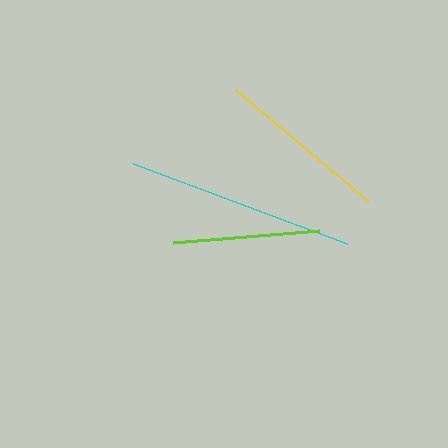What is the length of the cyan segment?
The cyan segment is approximately 229 pixels long.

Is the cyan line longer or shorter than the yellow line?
The cyan line is longer than the yellow line.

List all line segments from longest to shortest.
From longest to shortest: cyan, yellow, lime.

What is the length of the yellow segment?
The yellow segment is approximately 174 pixels long.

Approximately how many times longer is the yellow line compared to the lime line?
The yellow line is approximately 1.2 times the length of the lime line.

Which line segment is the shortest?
The lime line is the shortest at approximately 146 pixels.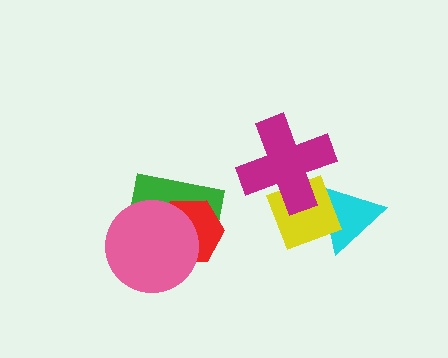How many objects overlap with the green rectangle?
2 objects overlap with the green rectangle.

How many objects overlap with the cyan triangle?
2 objects overlap with the cyan triangle.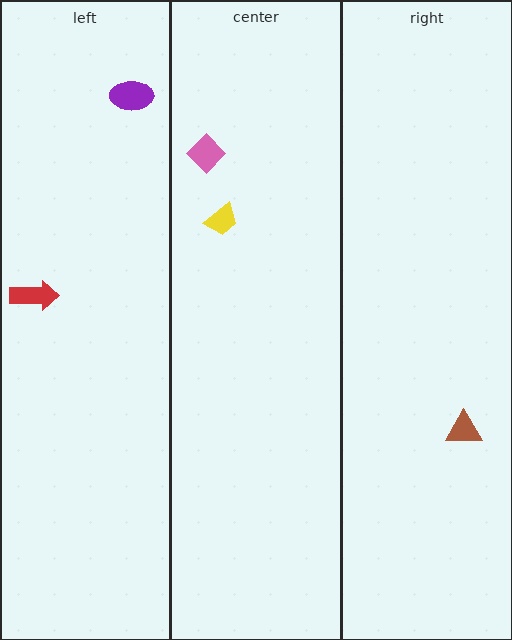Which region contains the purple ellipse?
The left region.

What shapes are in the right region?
The brown triangle.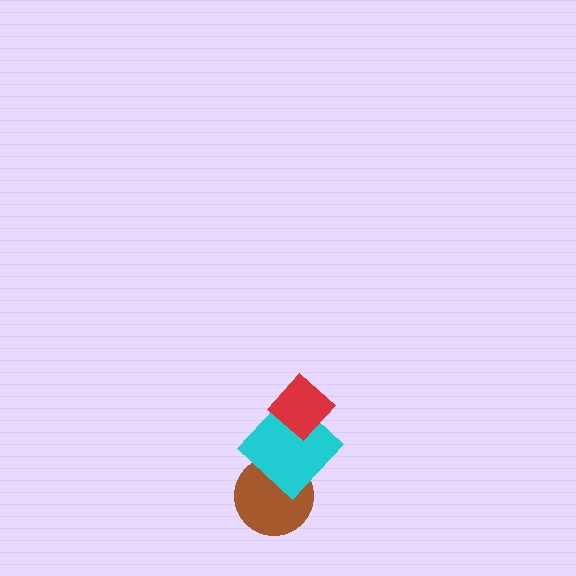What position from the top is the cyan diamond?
The cyan diamond is 2nd from the top.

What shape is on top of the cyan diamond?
The red diamond is on top of the cyan diamond.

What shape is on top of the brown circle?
The cyan diamond is on top of the brown circle.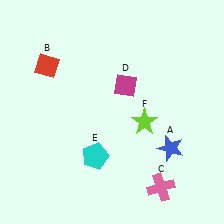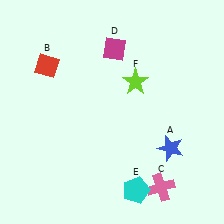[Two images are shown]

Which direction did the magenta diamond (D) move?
The magenta diamond (D) moved up.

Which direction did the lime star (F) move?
The lime star (F) moved up.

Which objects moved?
The objects that moved are: the magenta diamond (D), the cyan pentagon (E), the lime star (F).